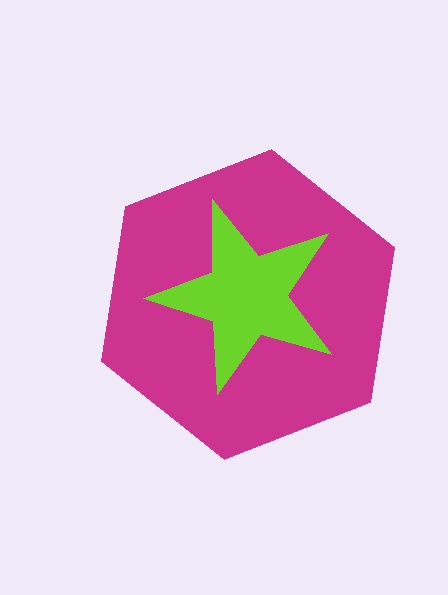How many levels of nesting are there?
2.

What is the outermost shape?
The magenta hexagon.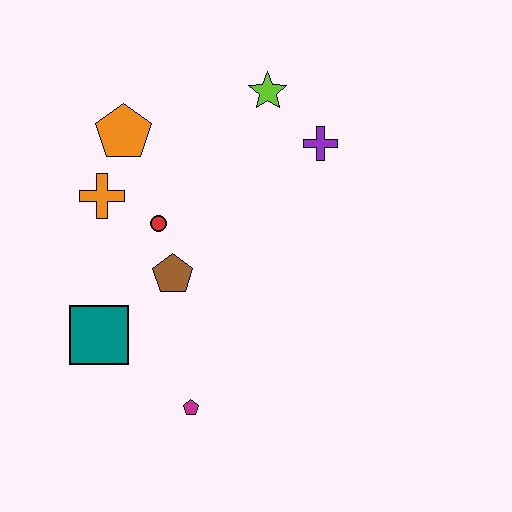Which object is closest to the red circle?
The brown pentagon is closest to the red circle.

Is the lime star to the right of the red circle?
Yes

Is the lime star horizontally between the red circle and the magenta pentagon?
No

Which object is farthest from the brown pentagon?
The lime star is farthest from the brown pentagon.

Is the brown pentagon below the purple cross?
Yes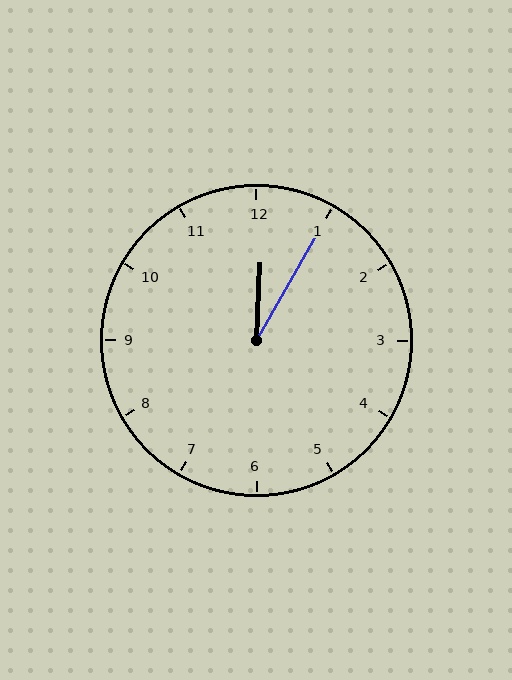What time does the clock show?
12:05.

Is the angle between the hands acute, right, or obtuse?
It is acute.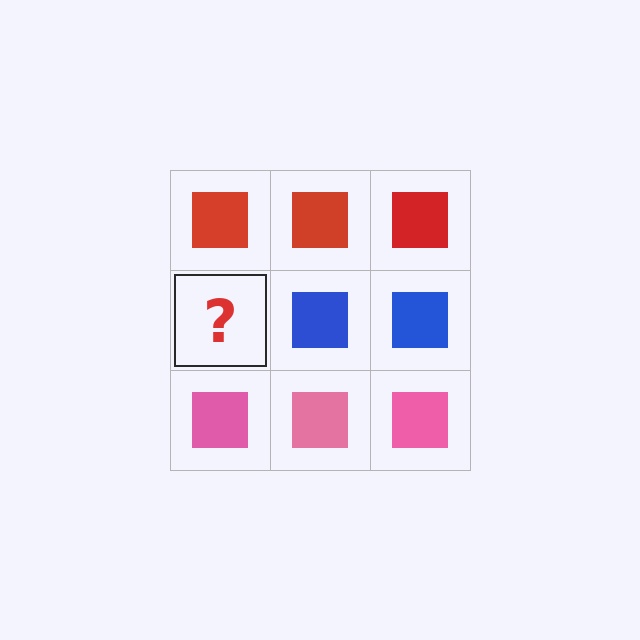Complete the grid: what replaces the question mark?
The question mark should be replaced with a blue square.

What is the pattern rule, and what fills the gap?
The rule is that each row has a consistent color. The gap should be filled with a blue square.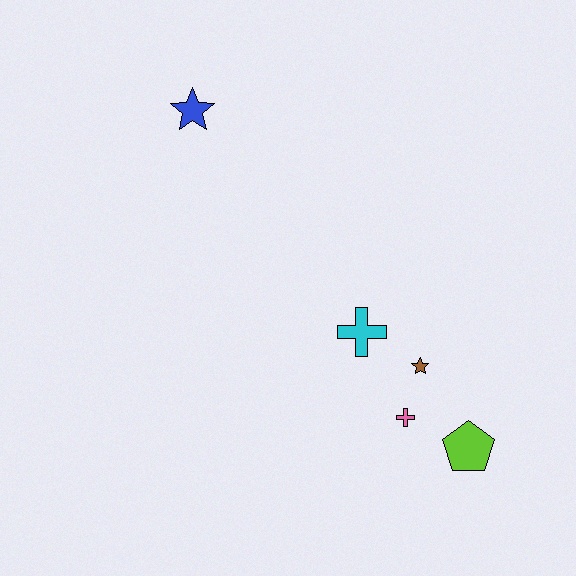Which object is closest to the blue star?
The cyan cross is closest to the blue star.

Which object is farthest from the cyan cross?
The blue star is farthest from the cyan cross.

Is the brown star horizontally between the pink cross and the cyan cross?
No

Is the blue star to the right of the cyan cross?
No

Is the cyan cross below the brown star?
No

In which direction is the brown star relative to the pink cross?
The brown star is above the pink cross.